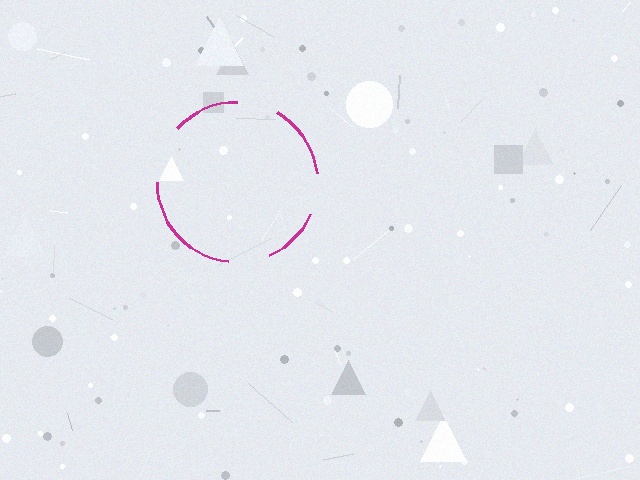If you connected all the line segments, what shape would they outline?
They would outline a circle.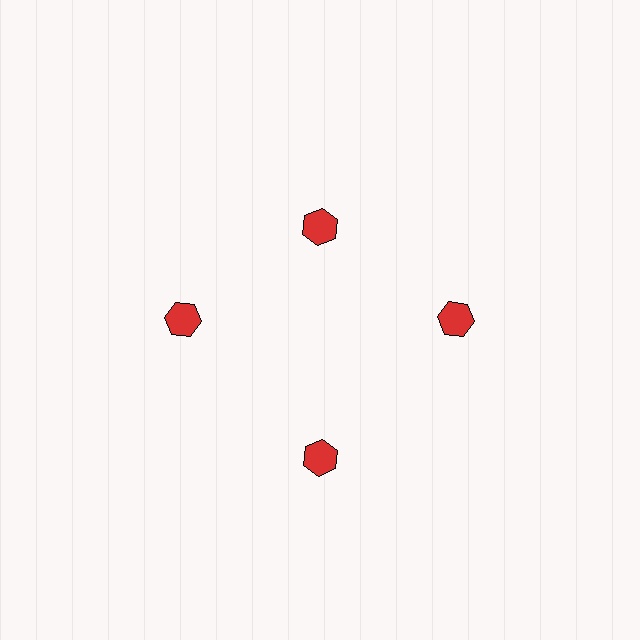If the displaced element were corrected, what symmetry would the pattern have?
It would have 4-fold rotational symmetry — the pattern would map onto itself every 90 degrees.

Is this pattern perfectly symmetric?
No. The 4 red hexagons are arranged in a ring, but one element near the 12 o'clock position is pulled inward toward the center, breaking the 4-fold rotational symmetry.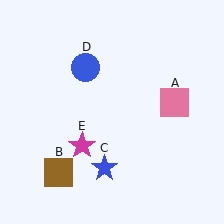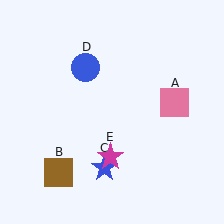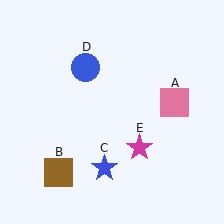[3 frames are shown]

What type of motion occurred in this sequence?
The magenta star (object E) rotated counterclockwise around the center of the scene.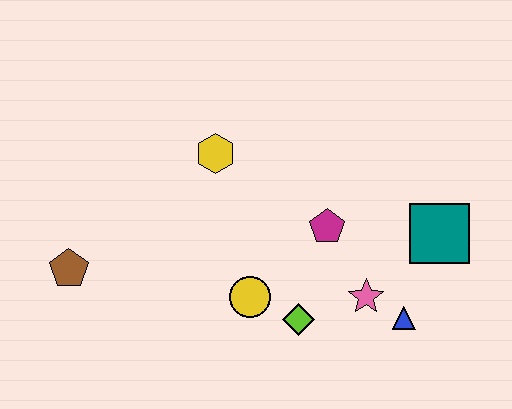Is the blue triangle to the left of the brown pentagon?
No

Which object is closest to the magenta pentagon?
The pink star is closest to the magenta pentagon.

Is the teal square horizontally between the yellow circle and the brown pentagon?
No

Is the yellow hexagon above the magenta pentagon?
Yes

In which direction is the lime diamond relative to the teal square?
The lime diamond is to the left of the teal square.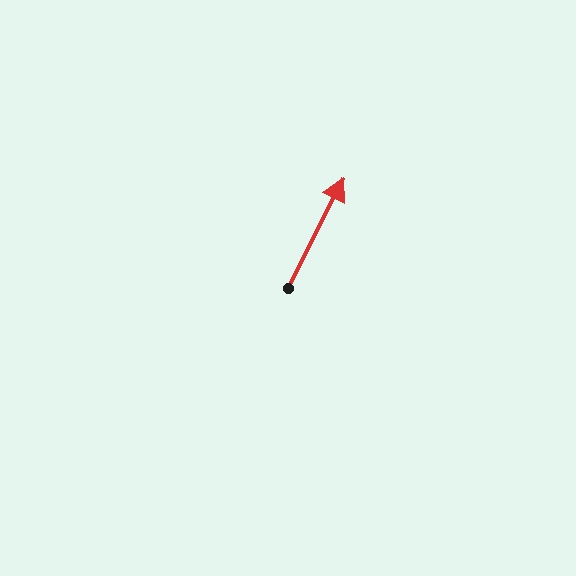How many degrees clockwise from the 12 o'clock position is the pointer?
Approximately 27 degrees.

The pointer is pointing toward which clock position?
Roughly 1 o'clock.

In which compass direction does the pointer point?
Northeast.